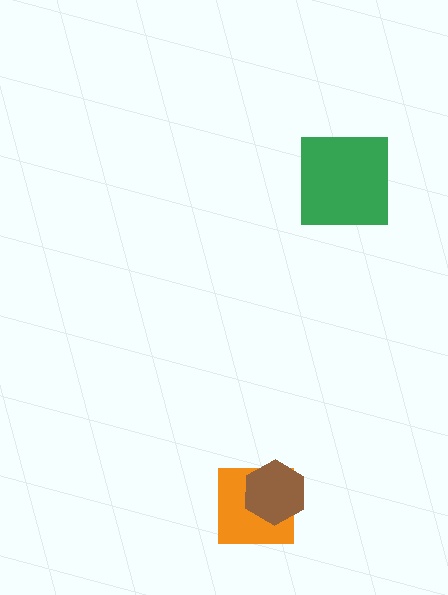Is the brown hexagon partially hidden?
No, no other shape covers it.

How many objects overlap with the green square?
0 objects overlap with the green square.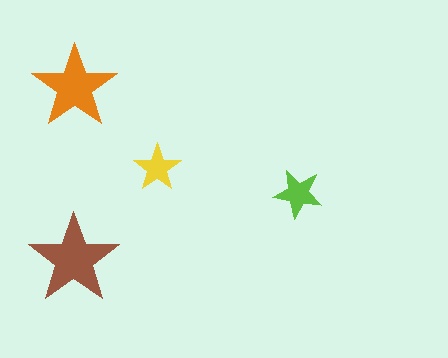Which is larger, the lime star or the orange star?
The orange one.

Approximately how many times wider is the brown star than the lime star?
About 2 times wider.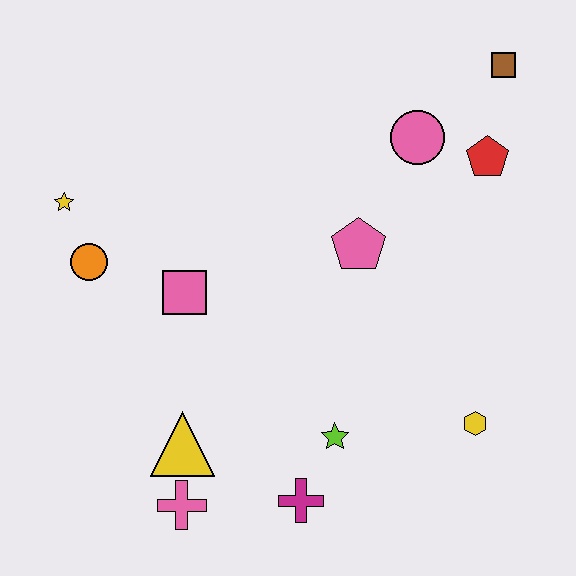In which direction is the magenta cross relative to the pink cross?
The magenta cross is to the right of the pink cross.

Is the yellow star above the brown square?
No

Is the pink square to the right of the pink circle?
No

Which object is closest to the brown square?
The red pentagon is closest to the brown square.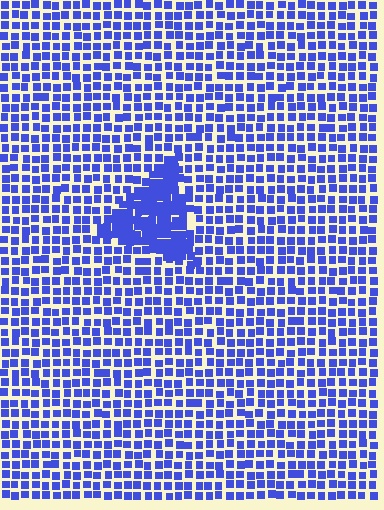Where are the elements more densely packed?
The elements are more densely packed inside the triangle boundary.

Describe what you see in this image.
The image contains small blue elements arranged at two different densities. A triangle-shaped region is visible where the elements are more densely packed than the surrounding area.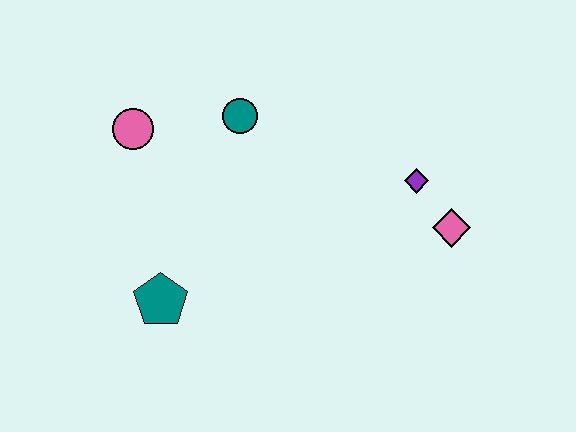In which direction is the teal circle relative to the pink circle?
The teal circle is to the right of the pink circle.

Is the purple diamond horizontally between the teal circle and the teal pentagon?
No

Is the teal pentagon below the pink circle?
Yes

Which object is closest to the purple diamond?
The pink diamond is closest to the purple diamond.